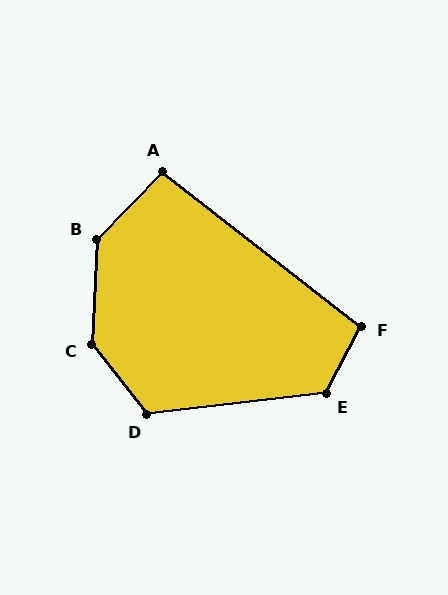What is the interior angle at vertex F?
Approximately 101 degrees (obtuse).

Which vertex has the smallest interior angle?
A, at approximately 96 degrees.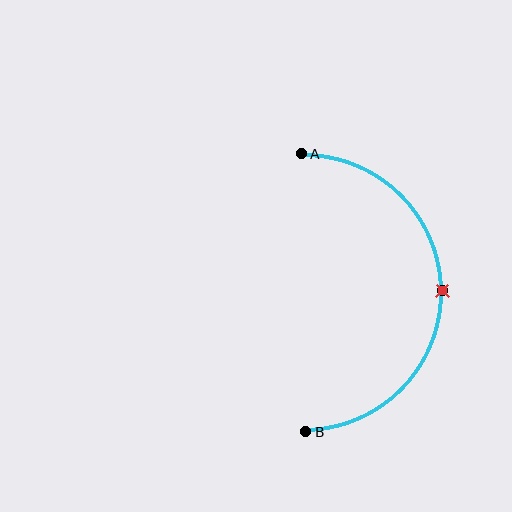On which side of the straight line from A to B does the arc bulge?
The arc bulges to the right of the straight line connecting A and B.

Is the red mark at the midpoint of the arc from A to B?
Yes. The red mark lies on the arc at equal arc-length from both A and B — it is the arc midpoint.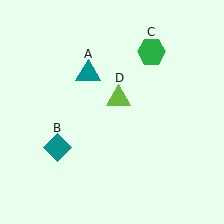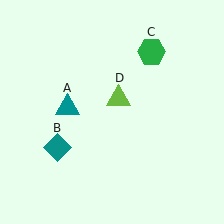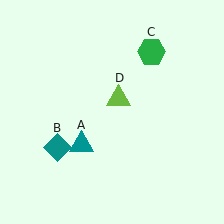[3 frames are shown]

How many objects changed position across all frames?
1 object changed position: teal triangle (object A).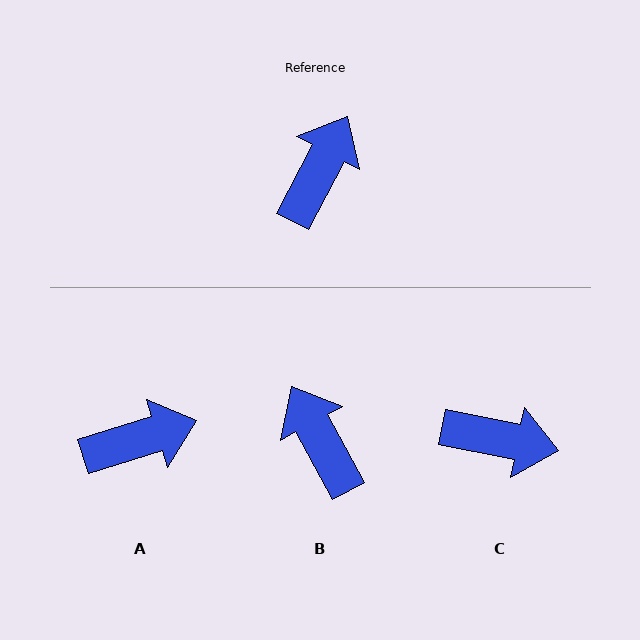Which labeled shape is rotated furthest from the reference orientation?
C, about 73 degrees away.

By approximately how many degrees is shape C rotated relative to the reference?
Approximately 73 degrees clockwise.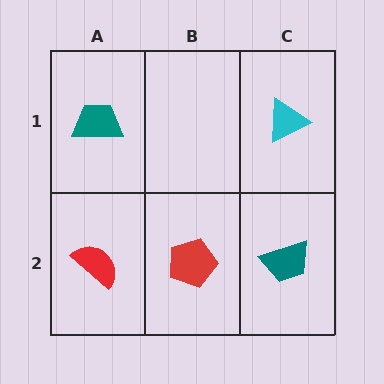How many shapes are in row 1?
2 shapes.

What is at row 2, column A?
A red semicircle.